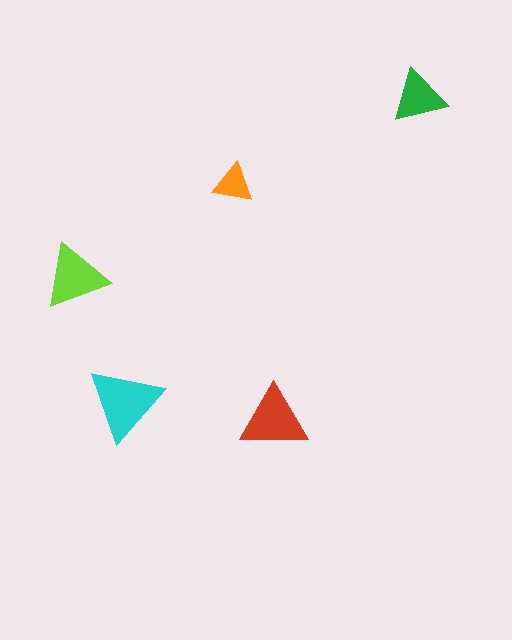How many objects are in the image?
There are 5 objects in the image.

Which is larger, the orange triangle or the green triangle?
The green one.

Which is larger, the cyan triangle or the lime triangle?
The cyan one.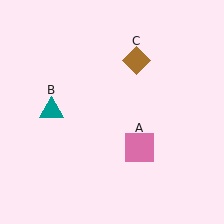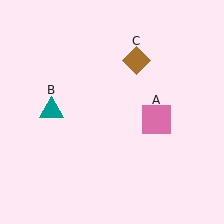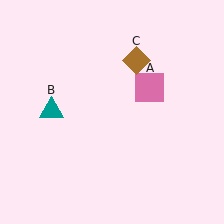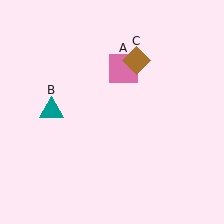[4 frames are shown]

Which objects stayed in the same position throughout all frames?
Teal triangle (object B) and brown diamond (object C) remained stationary.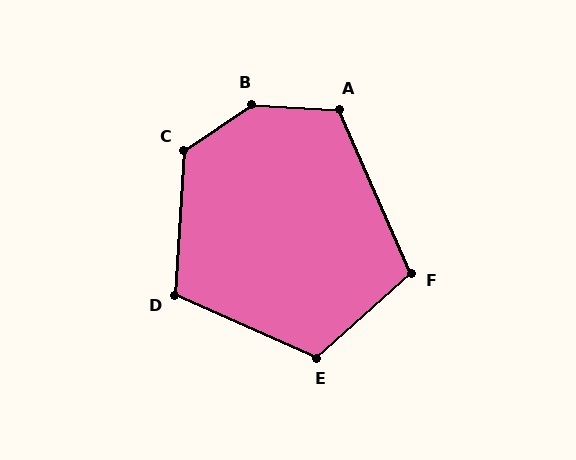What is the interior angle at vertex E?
Approximately 115 degrees (obtuse).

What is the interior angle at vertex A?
Approximately 117 degrees (obtuse).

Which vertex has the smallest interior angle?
F, at approximately 108 degrees.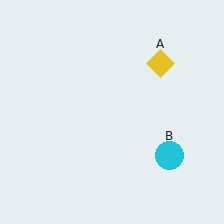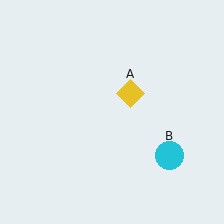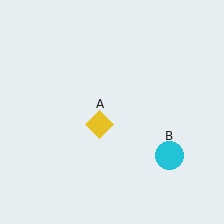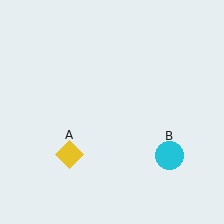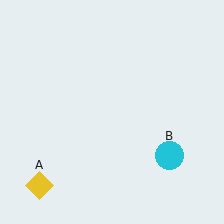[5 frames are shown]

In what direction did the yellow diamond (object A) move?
The yellow diamond (object A) moved down and to the left.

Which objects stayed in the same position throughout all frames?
Cyan circle (object B) remained stationary.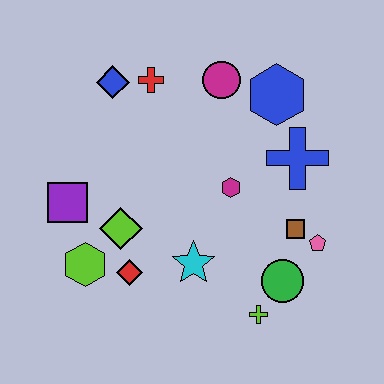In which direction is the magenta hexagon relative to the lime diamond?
The magenta hexagon is to the right of the lime diamond.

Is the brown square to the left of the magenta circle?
No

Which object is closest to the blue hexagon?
The magenta circle is closest to the blue hexagon.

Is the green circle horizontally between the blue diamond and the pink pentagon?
Yes